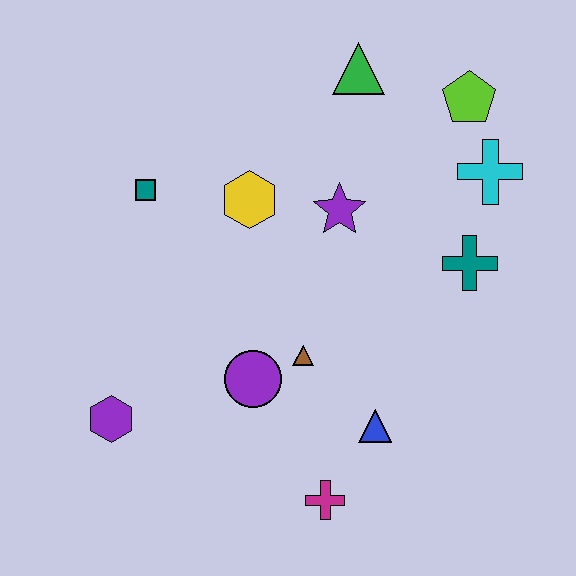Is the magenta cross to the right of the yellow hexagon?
Yes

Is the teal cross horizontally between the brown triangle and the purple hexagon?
No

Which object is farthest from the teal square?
The magenta cross is farthest from the teal square.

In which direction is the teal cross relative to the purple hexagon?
The teal cross is to the right of the purple hexagon.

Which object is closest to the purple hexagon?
The purple circle is closest to the purple hexagon.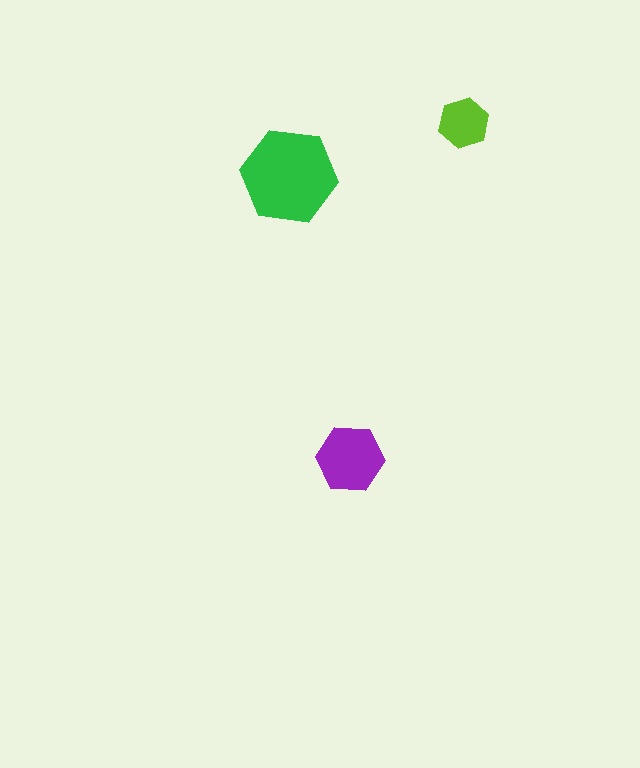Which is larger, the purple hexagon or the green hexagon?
The green one.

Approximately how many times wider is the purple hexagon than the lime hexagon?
About 1.5 times wider.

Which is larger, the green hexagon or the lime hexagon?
The green one.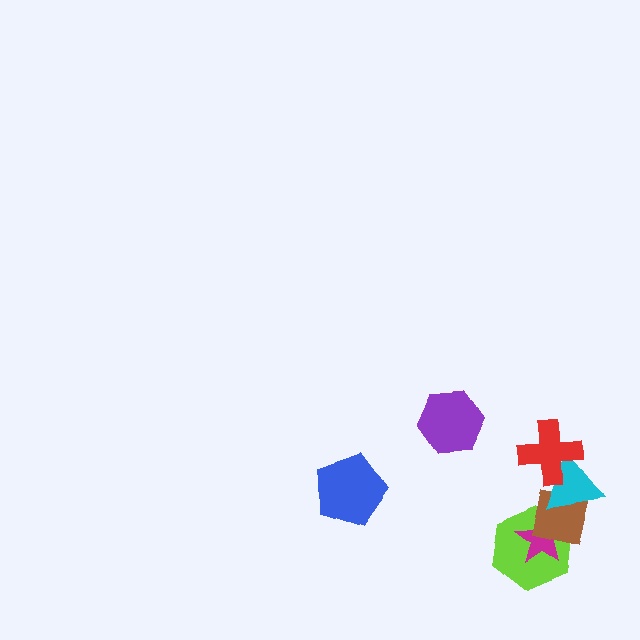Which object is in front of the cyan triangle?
The red cross is in front of the cyan triangle.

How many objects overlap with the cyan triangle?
2 objects overlap with the cyan triangle.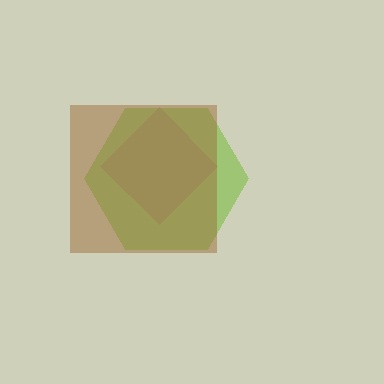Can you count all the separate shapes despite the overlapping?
Yes, there are 3 separate shapes.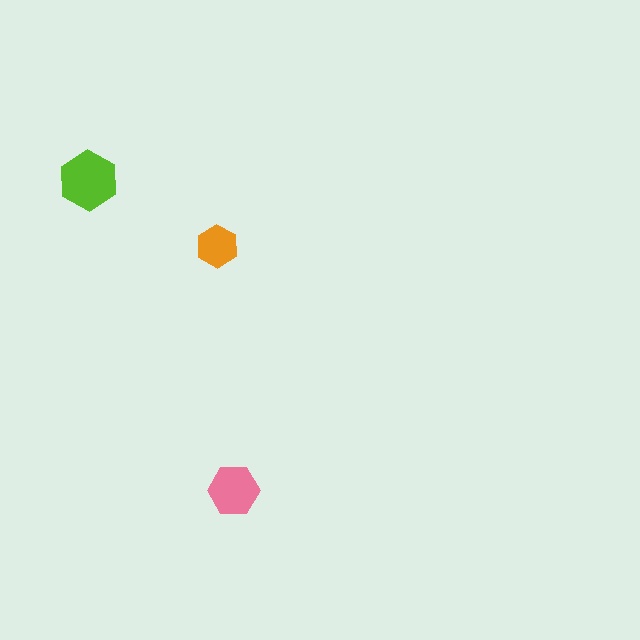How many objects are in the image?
There are 3 objects in the image.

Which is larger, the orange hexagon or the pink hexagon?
The pink one.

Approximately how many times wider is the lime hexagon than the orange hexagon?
About 1.5 times wider.